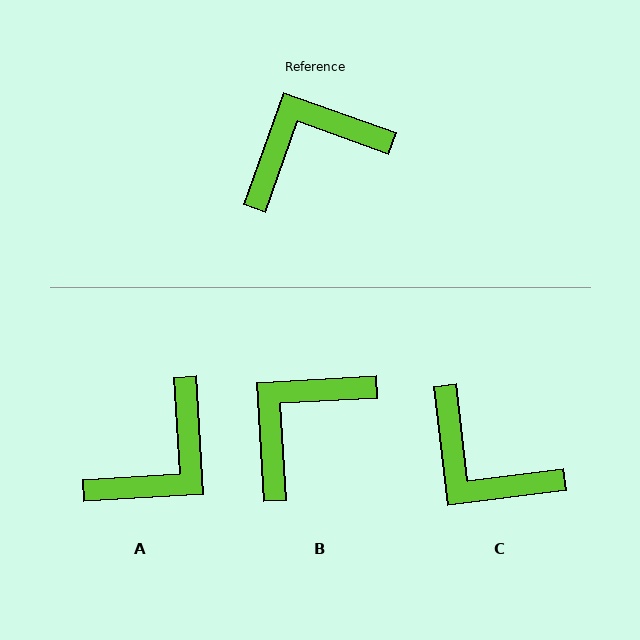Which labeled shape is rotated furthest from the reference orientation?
A, about 157 degrees away.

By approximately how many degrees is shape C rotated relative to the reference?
Approximately 117 degrees counter-clockwise.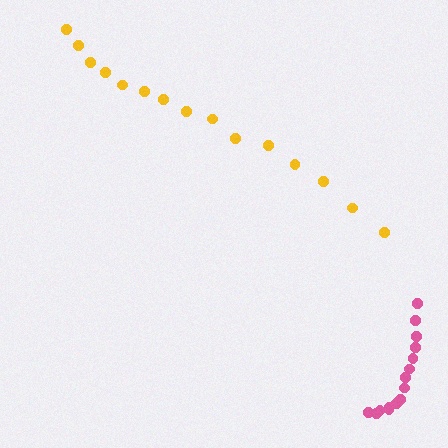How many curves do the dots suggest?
There are 2 distinct paths.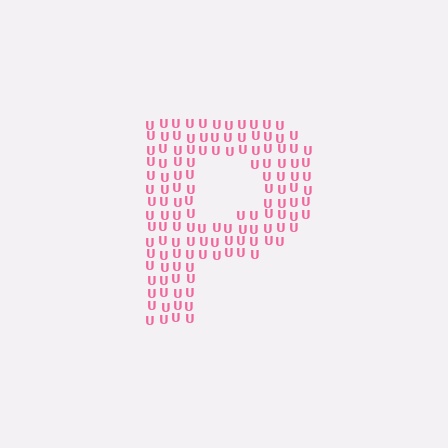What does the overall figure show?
The overall figure shows the letter P.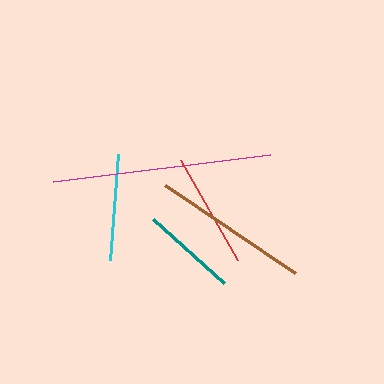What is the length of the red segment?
The red segment is approximately 115 pixels long.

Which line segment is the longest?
The magenta line is the longest at approximately 219 pixels.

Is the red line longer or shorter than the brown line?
The brown line is longer than the red line.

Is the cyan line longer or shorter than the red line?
The red line is longer than the cyan line.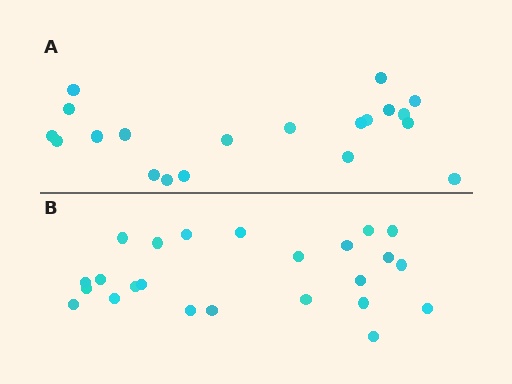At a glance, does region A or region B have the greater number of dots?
Region B (the bottom region) has more dots.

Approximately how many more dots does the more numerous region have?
Region B has about 4 more dots than region A.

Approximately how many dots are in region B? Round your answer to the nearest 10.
About 20 dots. (The exact count is 24, which rounds to 20.)